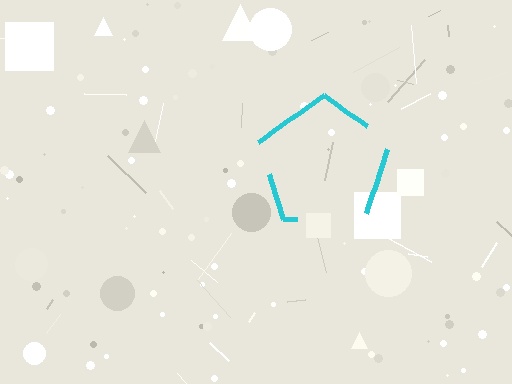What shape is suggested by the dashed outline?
The dashed outline suggests a pentagon.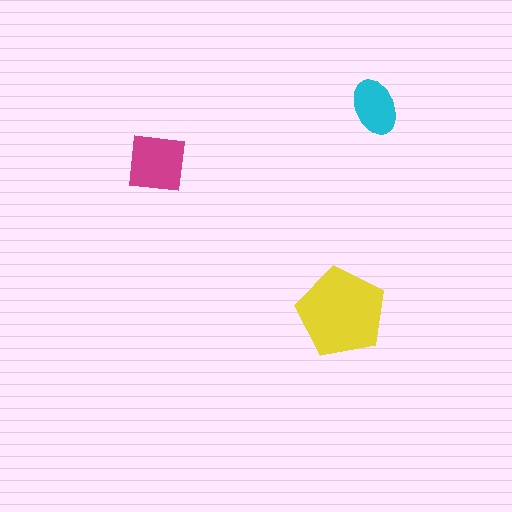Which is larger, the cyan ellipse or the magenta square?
The magenta square.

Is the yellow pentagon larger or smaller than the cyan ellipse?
Larger.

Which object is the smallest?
The cyan ellipse.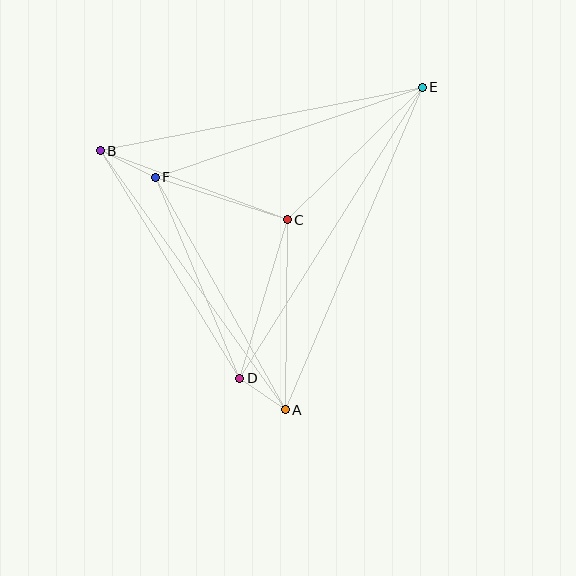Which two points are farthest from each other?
Points A and E are farthest from each other.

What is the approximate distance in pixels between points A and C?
The distance between A and C is approximately 190 pixels.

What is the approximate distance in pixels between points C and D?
The distance between C and D is approximately 166 pixels.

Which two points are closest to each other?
Points A and D are closest to each other.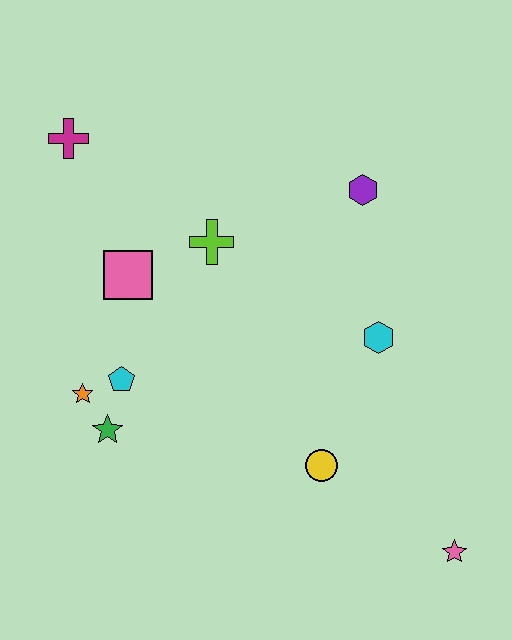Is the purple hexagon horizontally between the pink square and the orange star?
No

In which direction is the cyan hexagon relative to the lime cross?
The cyan hexagon is to the right of the lime cross.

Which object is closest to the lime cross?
The pink square is closest to the lime cross.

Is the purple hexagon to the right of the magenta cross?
Yes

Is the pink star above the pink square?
No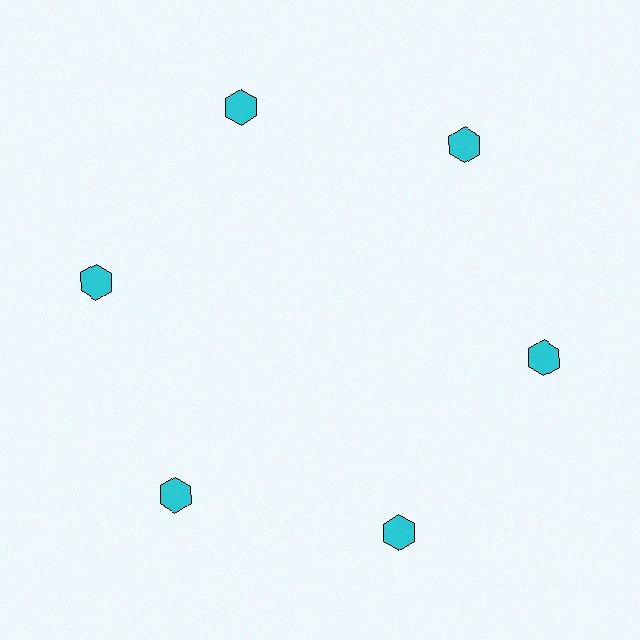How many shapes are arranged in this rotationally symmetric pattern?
There are 6 shapes, arranged in 6 groups of 1.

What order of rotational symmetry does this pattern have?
This pattern has 6-fold rotational symmetry.